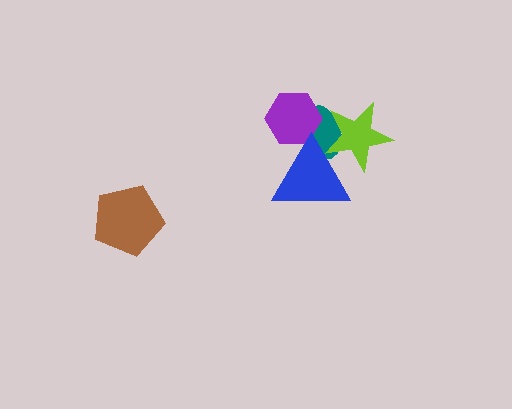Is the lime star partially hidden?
Yes, it is partially covered by another shape.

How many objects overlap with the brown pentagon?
0 objects overlap with the brown pentagon.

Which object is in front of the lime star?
The blue triangle is in front of the lime star.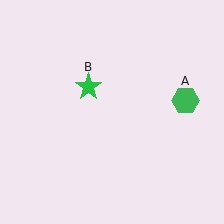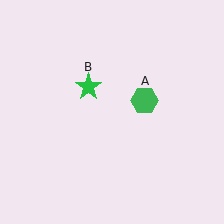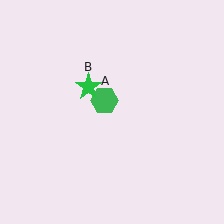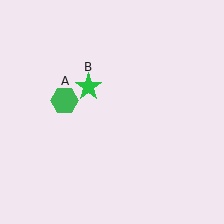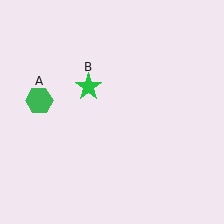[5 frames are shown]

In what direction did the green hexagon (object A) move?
The green hexagon (object A) moved left.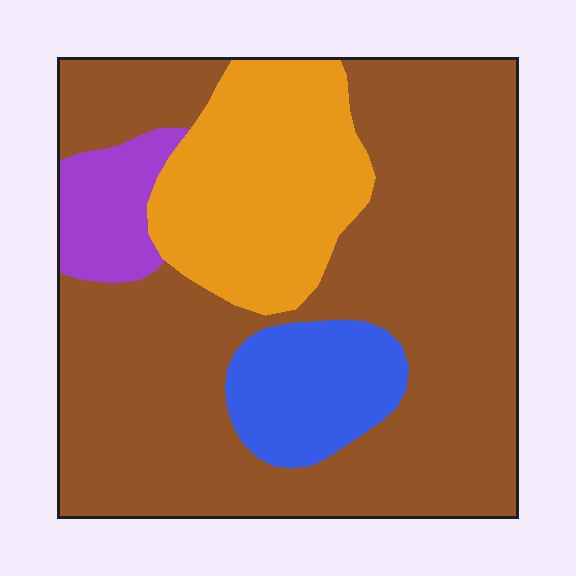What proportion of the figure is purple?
Purple takes up about one tenth (1/10) of the figure.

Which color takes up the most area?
Brown, at roughly 65%.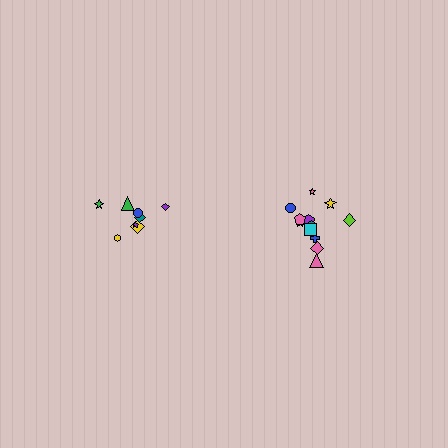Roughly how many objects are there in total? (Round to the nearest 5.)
Roughly 20 objects in total.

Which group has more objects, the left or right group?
The right group.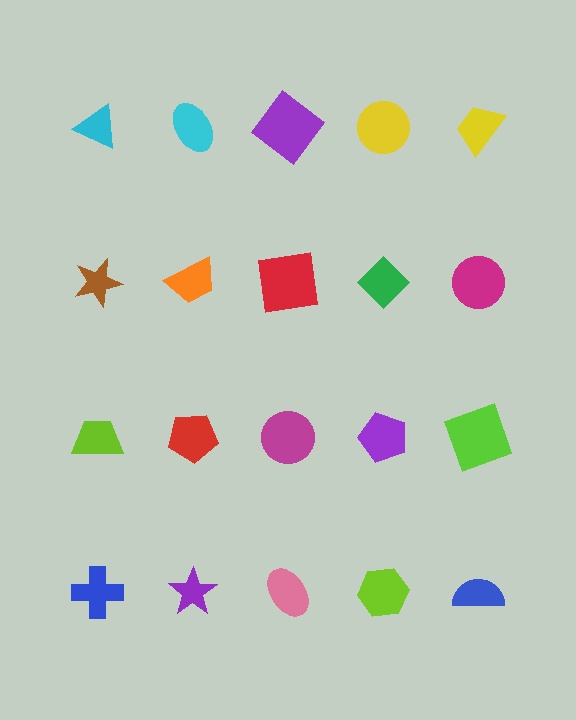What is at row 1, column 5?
A yellow trapezoid.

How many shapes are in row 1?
5 shapes.